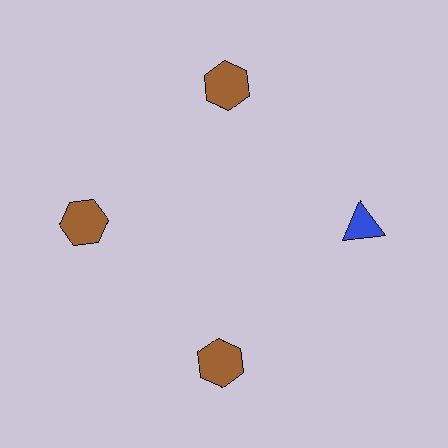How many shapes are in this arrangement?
There are 4 shapes arranged in a ring pattern.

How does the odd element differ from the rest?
It differs in both color (blue instead of brown) and shape (triangle instead of hexagon).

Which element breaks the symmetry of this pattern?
The blue triangle at roughly the 3 o'clock position breaks the symmetry. All other shapes are brown hexagons.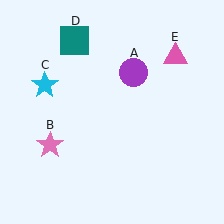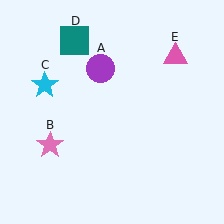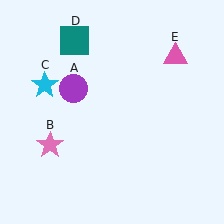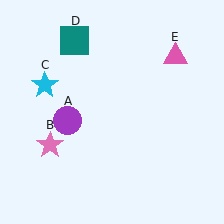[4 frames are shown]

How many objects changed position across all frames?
1 object changed position: purple circle (object A).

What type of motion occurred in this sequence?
The purple circle (object A) rotated counterclockwise around the center of the scene.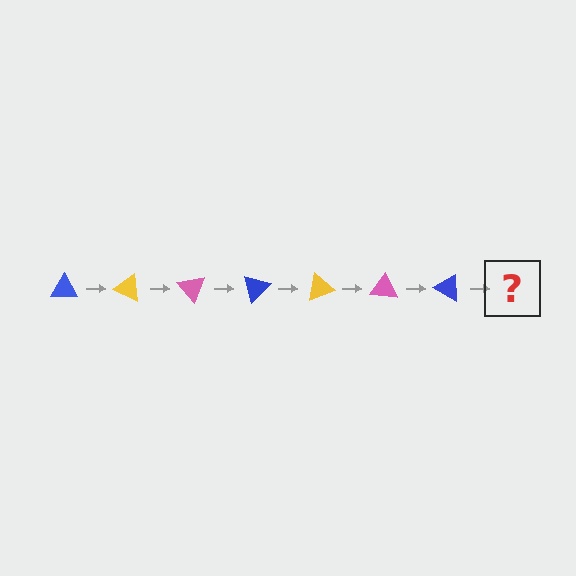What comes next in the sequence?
The next element should be a yellow triangle, rotated 175 degrees from the start.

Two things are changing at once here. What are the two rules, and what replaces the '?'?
The two rules are that it rotates 25 degrees each step and the color cycles through blue, yellow, and pink. The '?' should be a yellow triangle, rotated 175 degrees from the start.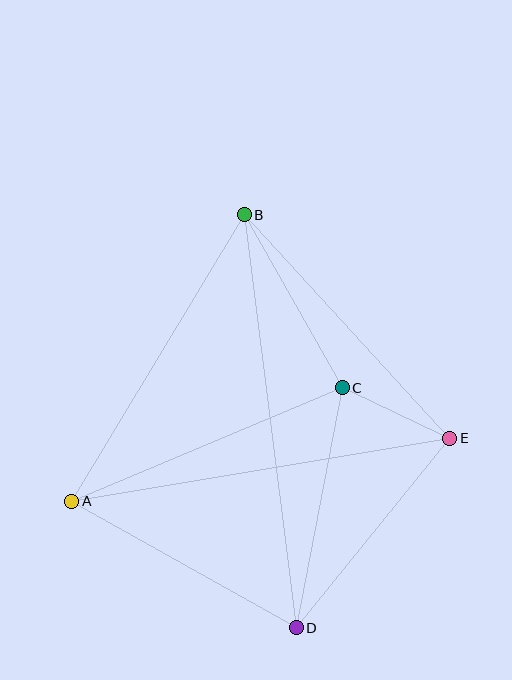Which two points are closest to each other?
Points C and E are closest to each other.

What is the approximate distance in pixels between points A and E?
The distance between A and E is approximately 383 pixels.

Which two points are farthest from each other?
Points B and D are farthest from each other.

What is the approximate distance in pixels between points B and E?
The distance between B and E is approximately 304 pixels.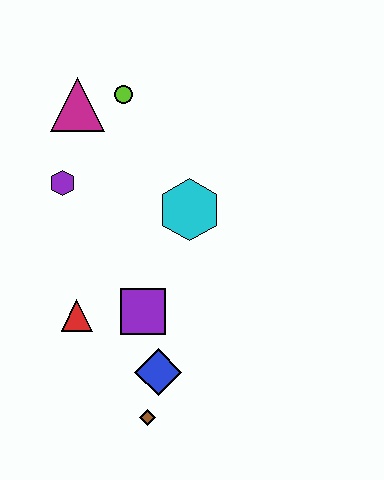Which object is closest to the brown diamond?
The blue diamond is closest to the brown diamond.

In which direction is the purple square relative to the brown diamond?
The purple square is above the brown diamond.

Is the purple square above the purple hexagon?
No